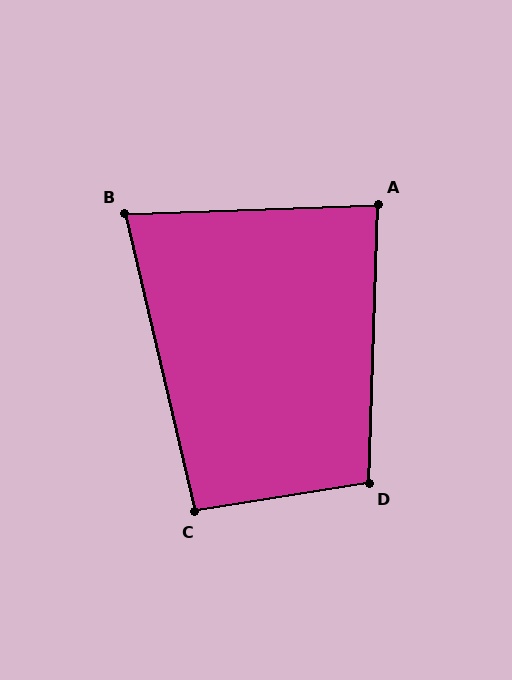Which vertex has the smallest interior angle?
B, at approximately 79 degrees.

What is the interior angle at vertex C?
Approximately 94 degrees (approximately right).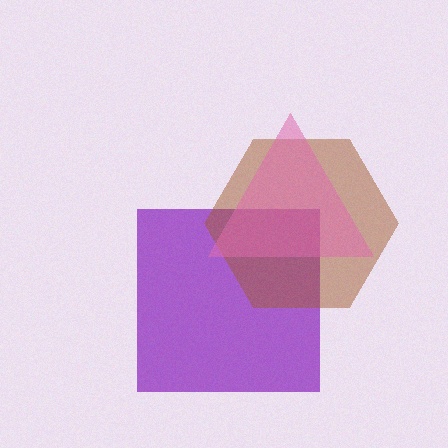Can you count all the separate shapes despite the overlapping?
Yes, there are 3 separate shapes.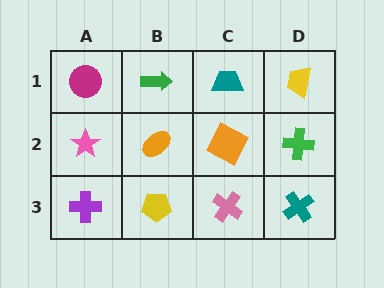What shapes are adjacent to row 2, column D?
A yellow trapezoid (row 1, column D), a teal cross (row 3, column D), an orange square (row 2, column C).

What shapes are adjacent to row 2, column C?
A teal trapezoid (row 1, column C), a pink cross (row 3, column C), an orange ellipse (row 2, column B), a green cross (row 2, column D).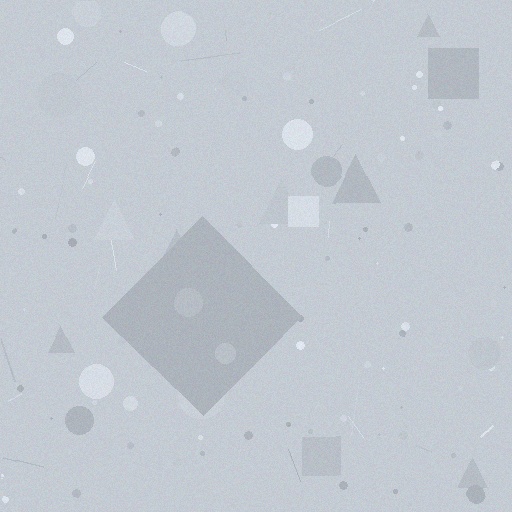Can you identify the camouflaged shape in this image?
The camouflaged shape is a diamond.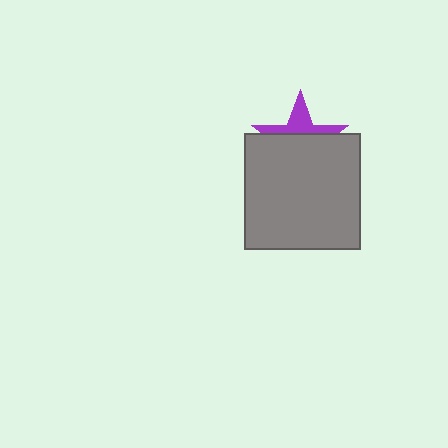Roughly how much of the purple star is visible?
A small part of it is visible (roughly 38%).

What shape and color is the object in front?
The object in front is a gray square.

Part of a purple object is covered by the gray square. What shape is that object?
It is a star.